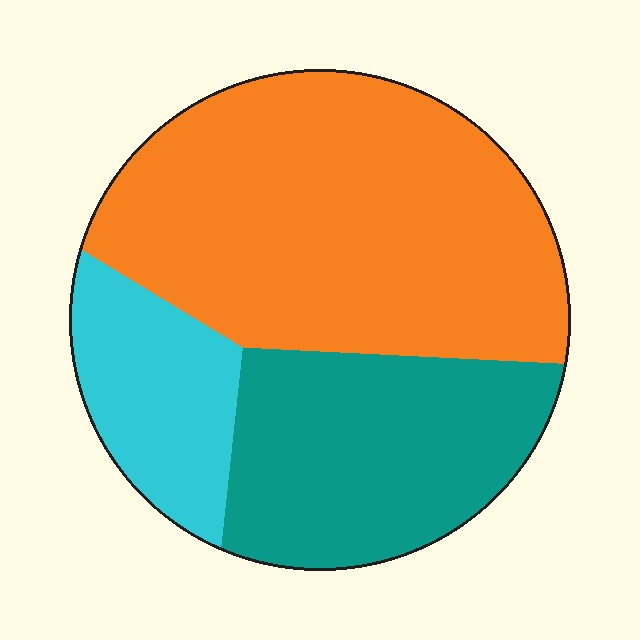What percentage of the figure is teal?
Teal takes up about one third (1/3) of the figure.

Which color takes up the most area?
Orange, at roughly 55%.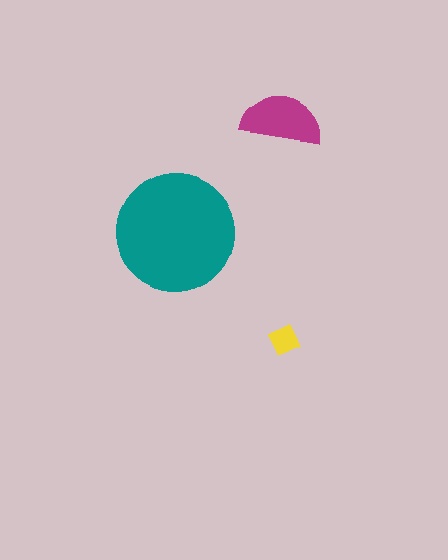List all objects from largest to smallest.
The teal circle, the magenta semicircle, the yellow diamond.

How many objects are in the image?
There are 3 objects in the image.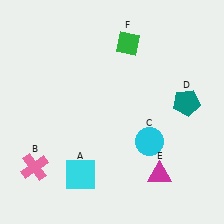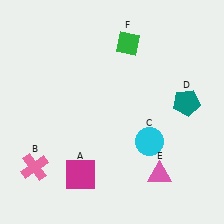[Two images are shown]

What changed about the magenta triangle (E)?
In Image 1, E is magenta. In Image 2, it changed to pink.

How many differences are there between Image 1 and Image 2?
There are 2 differences between the two images.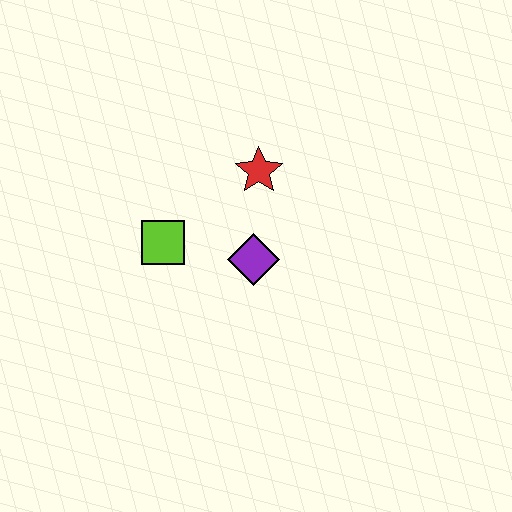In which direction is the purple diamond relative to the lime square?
The purple diamond is to the right of the lime square.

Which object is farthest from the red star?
The lime square is farthest from the red star.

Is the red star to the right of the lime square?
Yes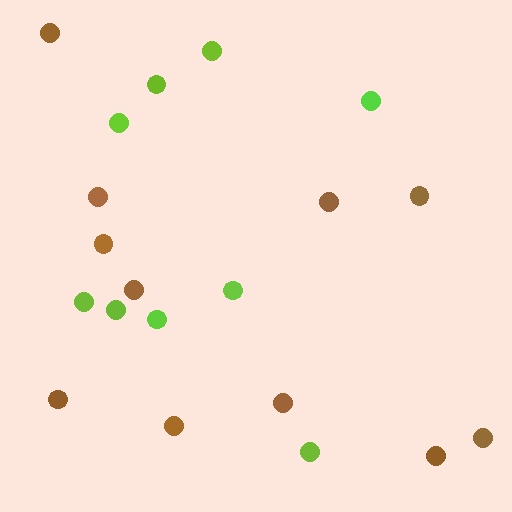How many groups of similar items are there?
There are 2 groups: one group of brown circles (11) and one group of lime circles (9).